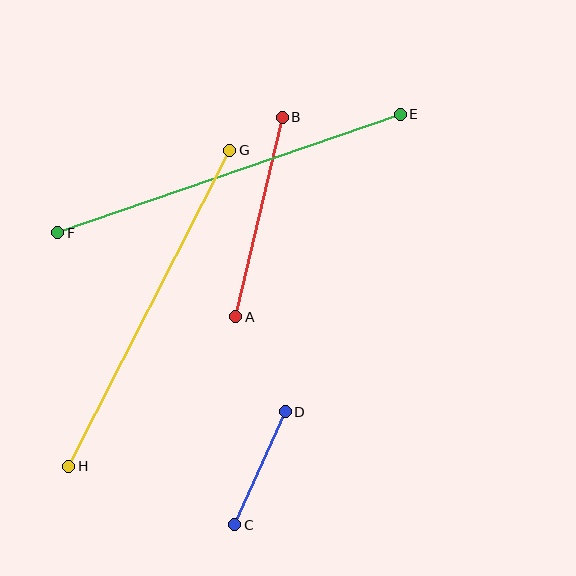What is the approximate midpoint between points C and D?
The midpoint is at approximately (260, 468) pixels.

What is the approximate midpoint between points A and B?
The midpoint is at approximately (259, 217) pixels.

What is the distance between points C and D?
The distance is approximately 124 pixels.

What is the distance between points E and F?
The distance is approximately 362 pixels.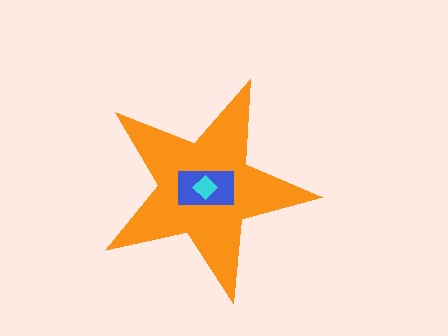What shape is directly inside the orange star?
The blue rectangle.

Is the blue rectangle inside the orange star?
Yes.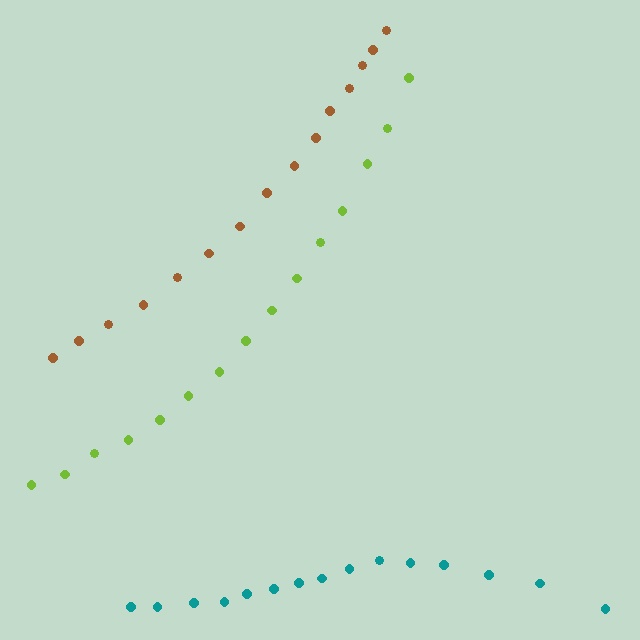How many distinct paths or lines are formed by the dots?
There are 3 distinct paths.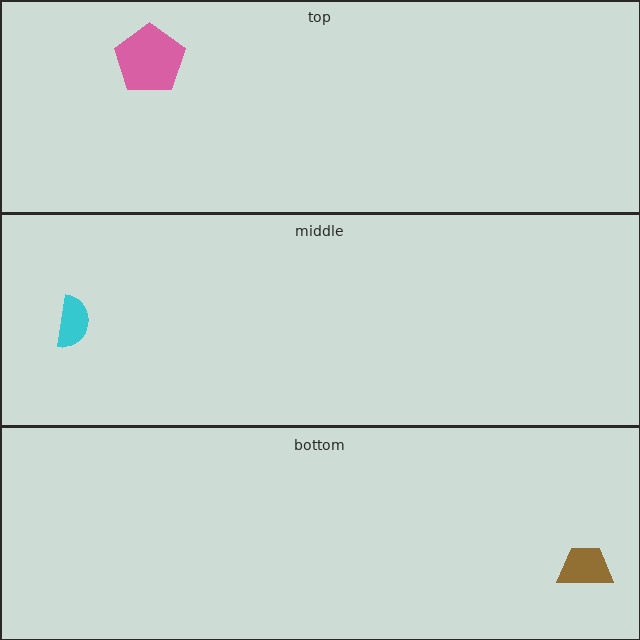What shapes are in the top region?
The pink pentagon.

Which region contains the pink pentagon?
The top region.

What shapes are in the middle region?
The cyan semicircle.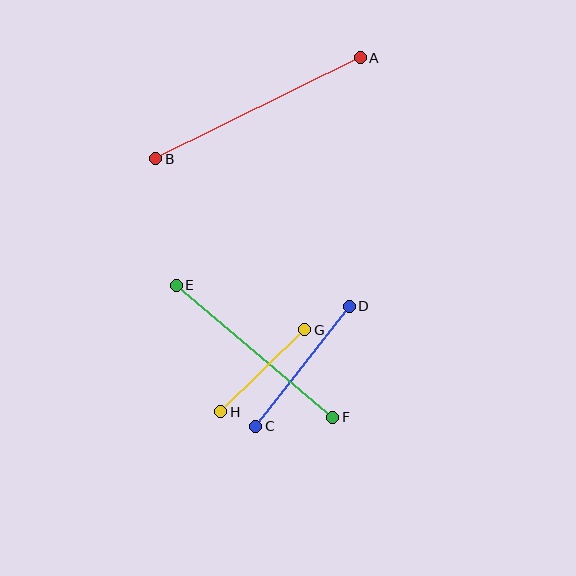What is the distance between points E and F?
The distance is approximately 205 pixels.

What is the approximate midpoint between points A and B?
The midpoint is at approximately (258, 108) pixels.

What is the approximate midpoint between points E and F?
The midpoint is at approximately (255, 351) pixels.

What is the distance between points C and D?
The distance is approximately 152 pixels.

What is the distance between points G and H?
The distance is approximately 118 pixels.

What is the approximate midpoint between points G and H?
The midpoint is at approximately (263, 371) pixels.